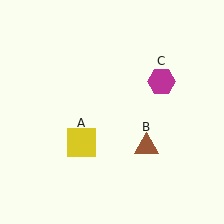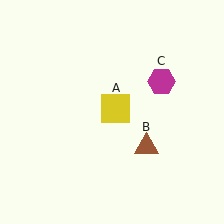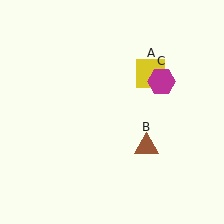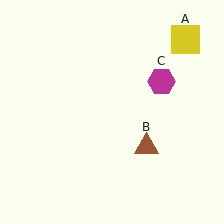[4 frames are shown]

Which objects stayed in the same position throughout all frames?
Brown triangle (object B) and magenta hexagon (object C) remained stationary.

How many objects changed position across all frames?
1 object changed position: yellow square (object A).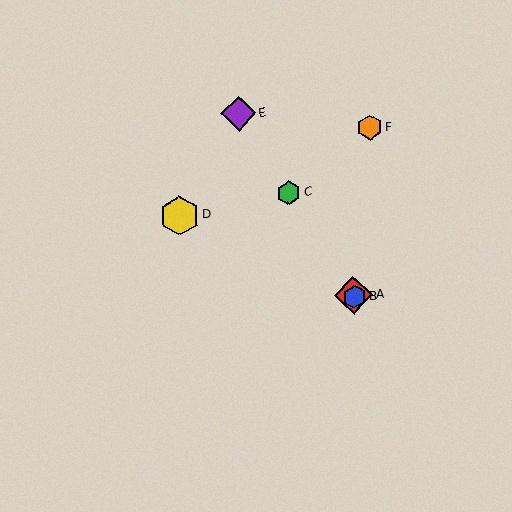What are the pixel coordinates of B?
Object B is at (354, 297).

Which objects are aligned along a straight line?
Objects A, B, C, E are aligned along a straight line.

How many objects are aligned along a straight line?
4 objects (A, B, C, E) are aligned along a straight line.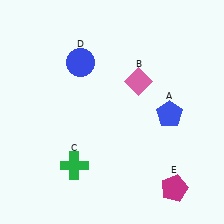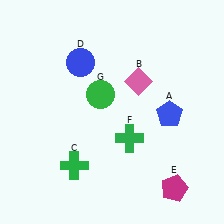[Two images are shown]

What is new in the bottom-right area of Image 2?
A green cross (F) was added in the bottom-right area of Image 2.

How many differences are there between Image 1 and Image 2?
There are 2 differences between the two images.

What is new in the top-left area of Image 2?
A green circle (G) was added in the top-left area of Image 2.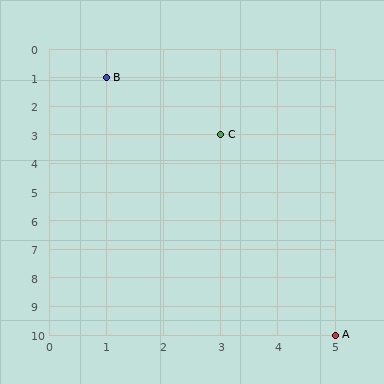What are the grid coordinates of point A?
Point A is at grid coordinates (5, 10).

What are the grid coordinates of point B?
Point B is at grid coordinates (1, 1).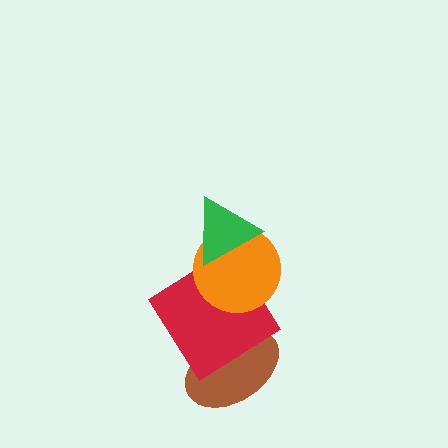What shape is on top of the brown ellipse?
The red diamond is on top of the brown ellipse.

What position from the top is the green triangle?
The green triangle is 1st from the top.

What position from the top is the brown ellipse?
The brown ellipse is 4th from the top.